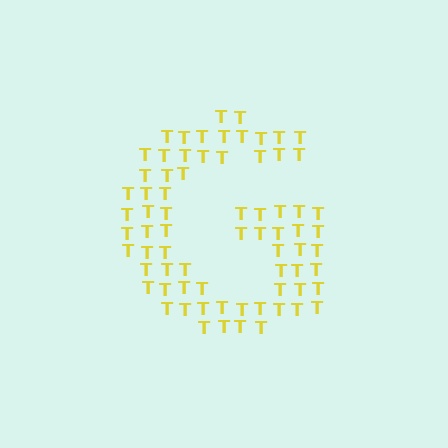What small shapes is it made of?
It is made of small letter T's.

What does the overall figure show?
The overall figure shows the letter G.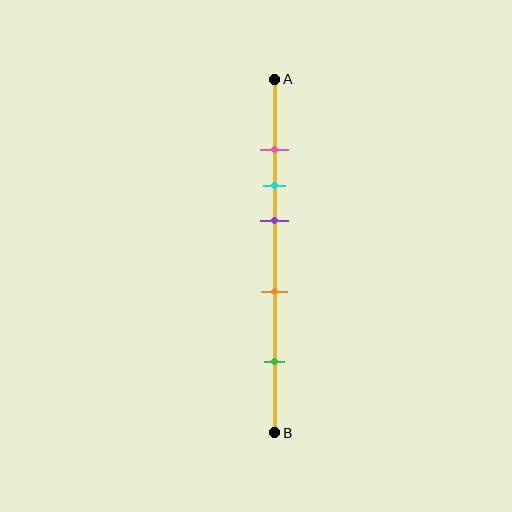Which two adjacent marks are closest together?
The pink and cyan marks are the closest adjacent pair.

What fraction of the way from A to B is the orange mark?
The orange mark is approximately 60% (0.6) of the way from A to B.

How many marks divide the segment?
There are 5 marks dividing the segment.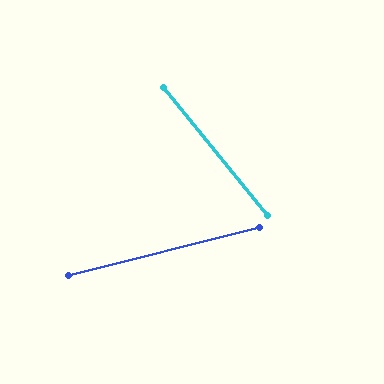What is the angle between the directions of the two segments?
Approximately 65 degrees.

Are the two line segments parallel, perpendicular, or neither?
Neither parallel nor perpendicular — they differ by about 65°.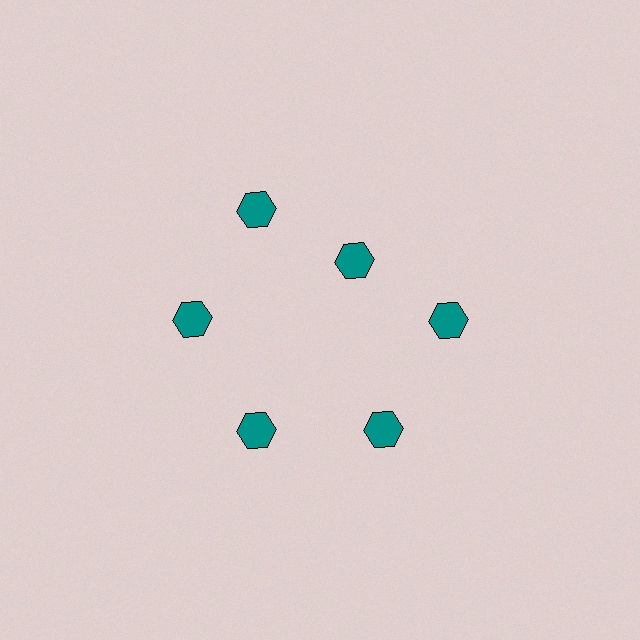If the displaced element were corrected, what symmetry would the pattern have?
It would have 6-fold rotational symmetry — the pattern would map onto itself every 60 degrees.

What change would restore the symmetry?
The symmetry would be restored by moving it outward, back onto the ring so that all 6 hexagons sit at equal angles and equal distance from the center.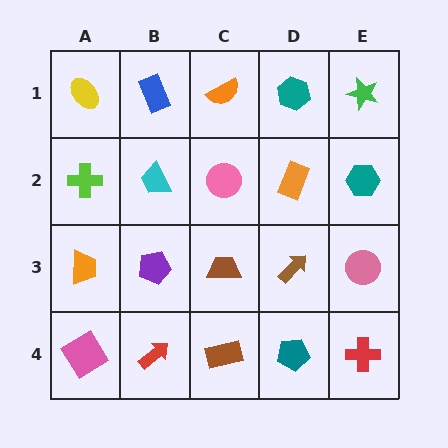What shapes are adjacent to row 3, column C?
A pink circle (row 2, column C), a brown rectangle (row 4, column C), a purple pentagon (row 3, column B), a brown arrow (row 3, column D).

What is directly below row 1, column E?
A teal hexagon.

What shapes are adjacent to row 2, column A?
A yellow ellipse (row 1, column A), an orange trapezoid (row 3, column A), a cyan trapezoid (row 2, column B).